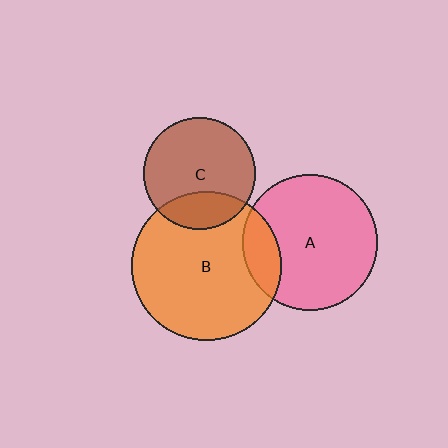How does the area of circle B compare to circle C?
Approximately 1.8 times.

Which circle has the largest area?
Circle B (orange).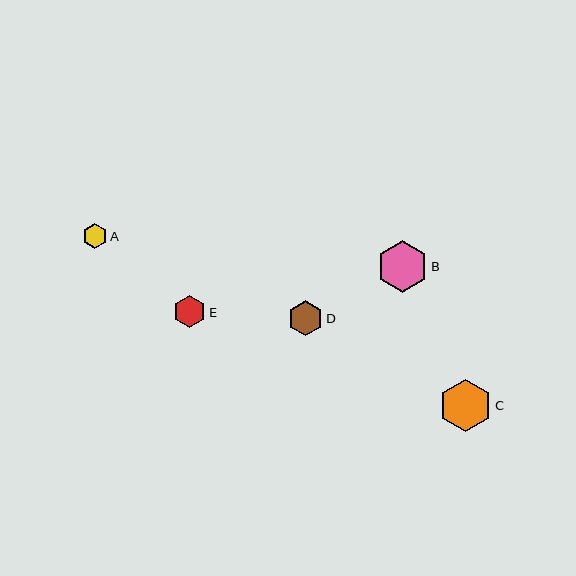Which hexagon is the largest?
Hexagon C is the largest with a size of approximately 53 pixels.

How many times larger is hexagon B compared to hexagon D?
Hexagon B is approximately 1.5 times the size of hexagon D.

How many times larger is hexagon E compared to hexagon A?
Hexagon E is approximately 1.3 times the size of hexagon A.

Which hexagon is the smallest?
Hexagon A is the smallest with a size of approximately 25 pixels.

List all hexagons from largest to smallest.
From largest to smallest: C, B, D, E, A.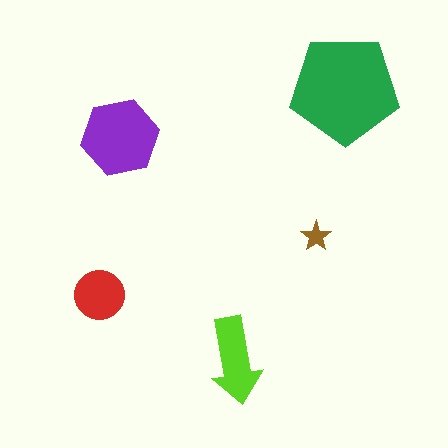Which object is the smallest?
The brown star.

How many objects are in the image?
There are 5 objects in the image.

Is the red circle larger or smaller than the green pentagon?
Smaller.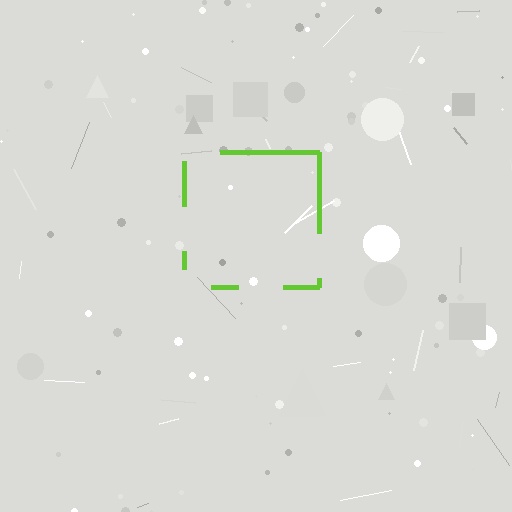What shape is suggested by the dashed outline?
The dashed outline suggests a square.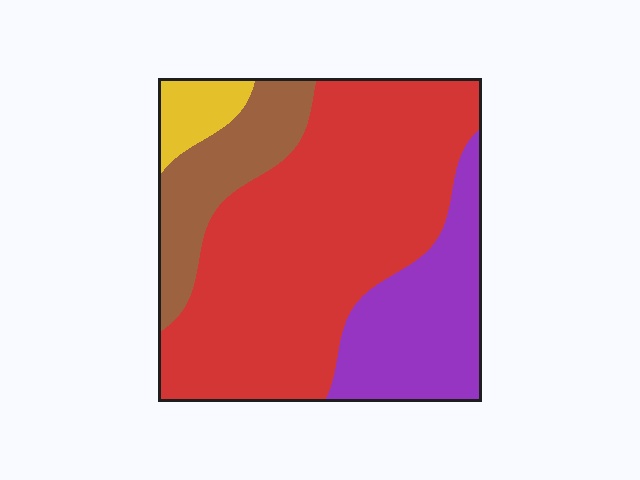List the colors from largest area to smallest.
From largest to smallest: red, purple, brown, yellow.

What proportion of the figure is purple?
Purple covers around 20% of the figure.